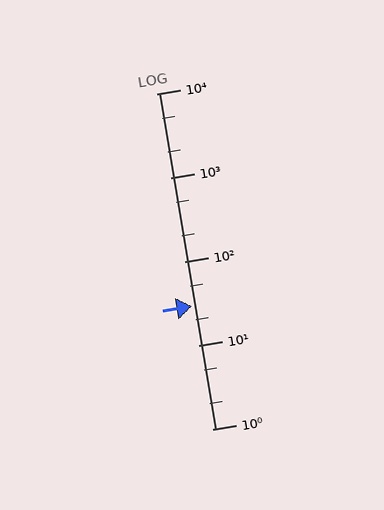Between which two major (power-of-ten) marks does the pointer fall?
The pointer is between 10 and 100.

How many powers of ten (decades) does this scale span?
The scale spans 4 decades, from 1 to 10000.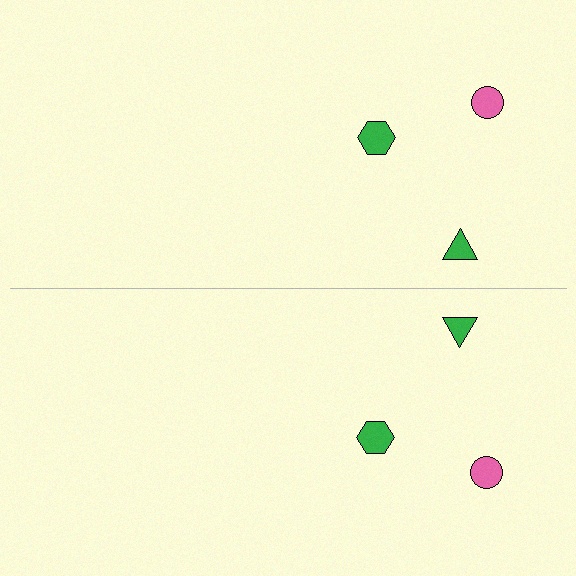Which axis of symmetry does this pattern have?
The pattern has a horizontal axis of symmetry running through the center of the image.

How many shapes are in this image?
There are 6 shapes in this image.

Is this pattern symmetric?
Yes, this pattern has bilateral (reflection) symmetry.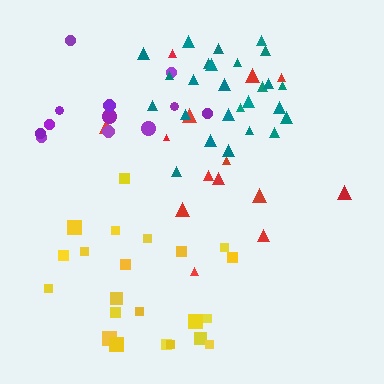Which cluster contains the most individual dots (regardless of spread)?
Teal (26).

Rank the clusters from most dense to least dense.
teal, yellow, purple, red.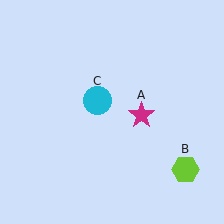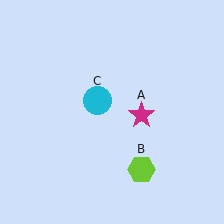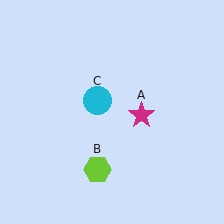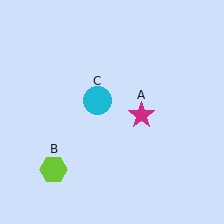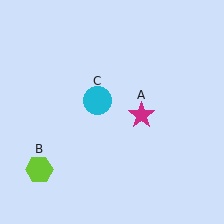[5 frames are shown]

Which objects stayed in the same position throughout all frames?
Magenta star (object A) and cyan circle (object C) remained stationary.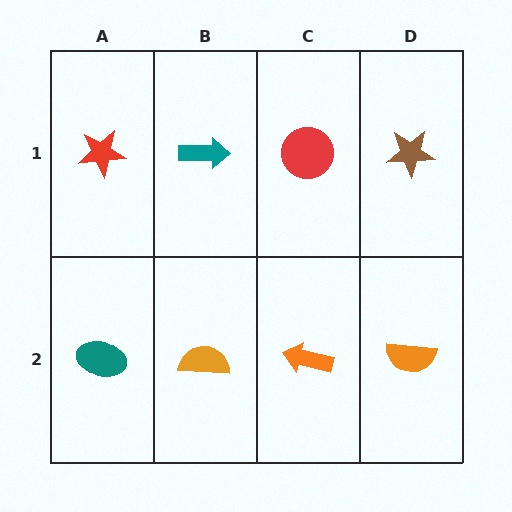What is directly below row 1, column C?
An orange arrow.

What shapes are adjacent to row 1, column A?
A teal ellipse (row 2, column A), a teal arrow (row 1, column B).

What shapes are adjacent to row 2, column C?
A red circle (row 1, column C), an orange semicircle (row 2, column B), an orange semicircle (row 2, column D).